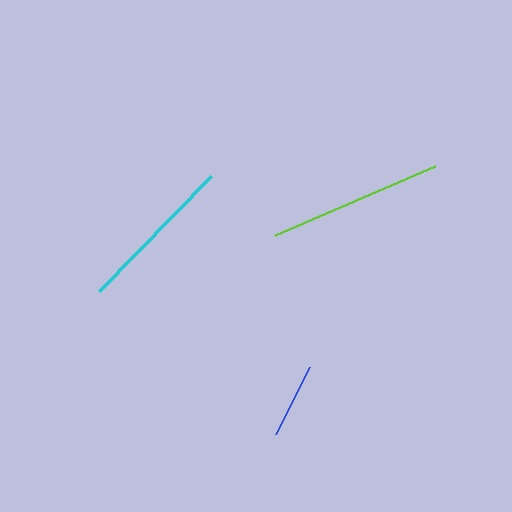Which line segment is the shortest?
The blue line is the shortest at approximately 75 pixels.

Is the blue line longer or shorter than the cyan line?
The cyan line is longer than the blue line.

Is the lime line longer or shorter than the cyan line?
The lime line is longer than the cyan line.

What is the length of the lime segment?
The lime segment is approximately 175 pixels long.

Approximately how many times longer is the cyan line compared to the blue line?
The cyan line is approximately 2.1 times the length of the blue line.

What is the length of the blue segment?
The blue segment is approximately 75 pixels long.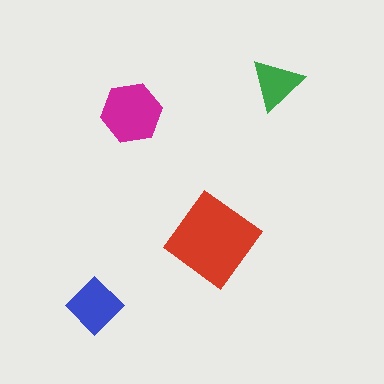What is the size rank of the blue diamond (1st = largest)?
3rd.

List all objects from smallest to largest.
The green triangle, the blue diamond, the magenta hexagon, the red diamond.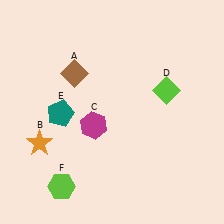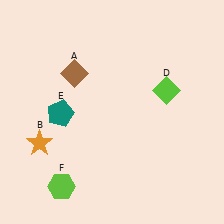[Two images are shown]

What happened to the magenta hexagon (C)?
The magenta hexagon (C) was removed in Image 2. It was in the bottom-left area of Image 1.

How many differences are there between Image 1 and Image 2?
There is 1 difference between the two images.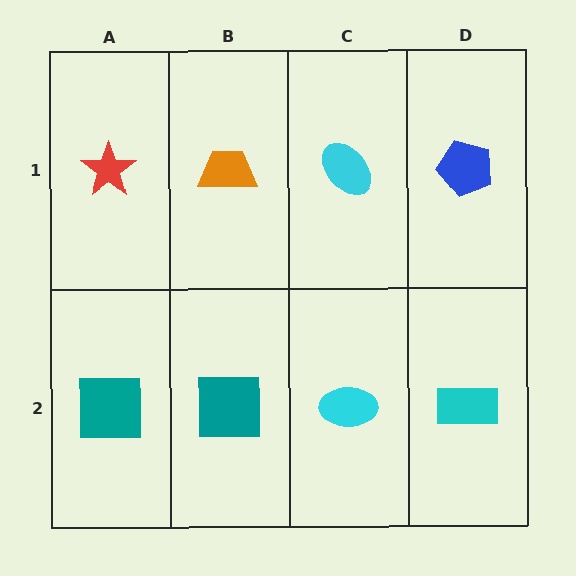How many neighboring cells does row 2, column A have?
2.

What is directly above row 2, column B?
An orange trapezoid.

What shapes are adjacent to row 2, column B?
An orange trapezoid (row 1, column B), a teal square (row 2, column A), a cyan ellipse (row 2, column C).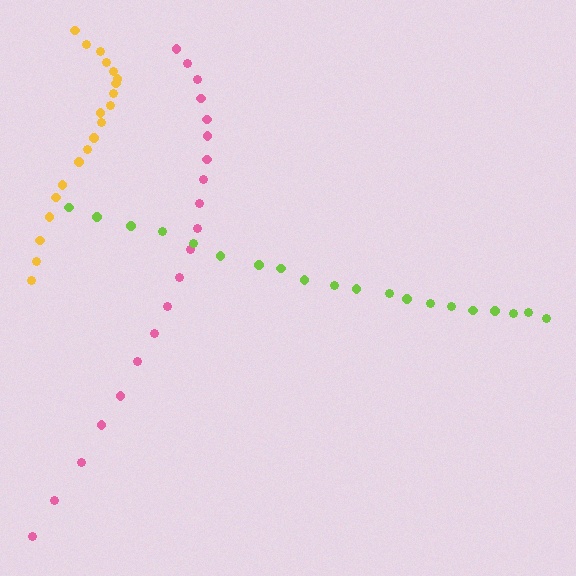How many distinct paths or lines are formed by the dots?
There are 3 distinct paths.